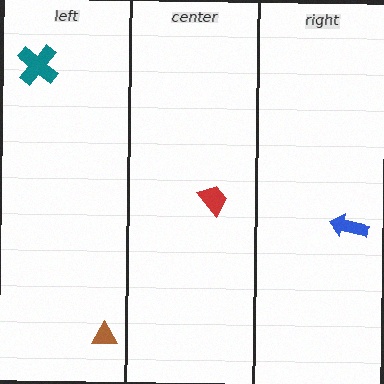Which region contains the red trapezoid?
The center region.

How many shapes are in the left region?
2.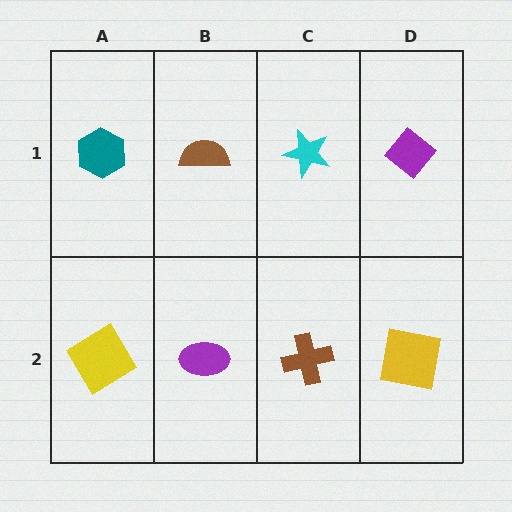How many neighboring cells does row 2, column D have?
2.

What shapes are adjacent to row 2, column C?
A cyan star (row 1, column C), a purple ellipse (row 2, column B), a yellow square (row 2, column D).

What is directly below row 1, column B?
A purple ellipse.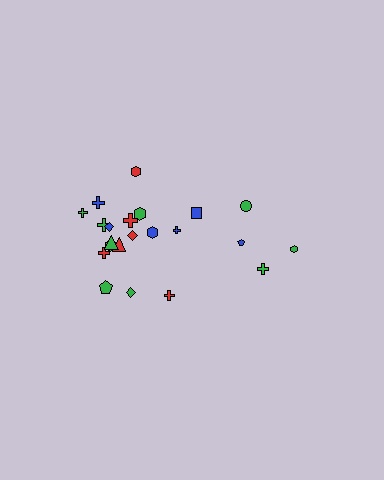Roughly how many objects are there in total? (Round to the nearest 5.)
Roughly 20 objects in total.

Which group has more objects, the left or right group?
The left group.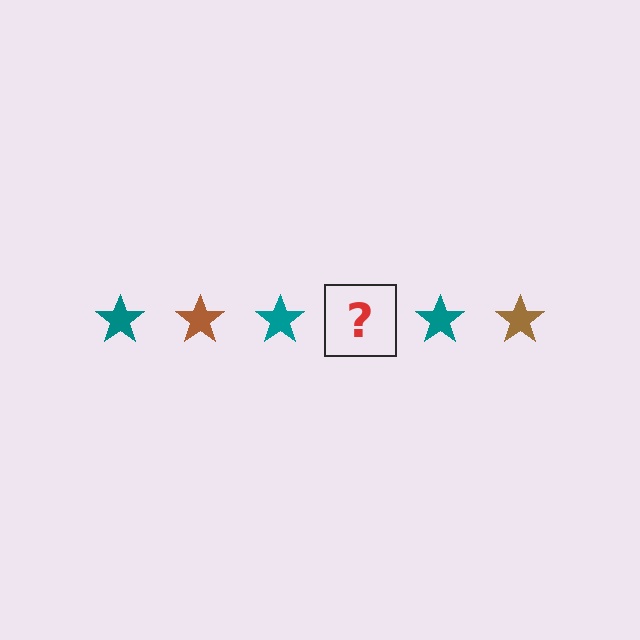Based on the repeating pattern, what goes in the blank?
The blank should be a brown star.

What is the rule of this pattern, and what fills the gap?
The rule is that the pattern cycles through teal, brown stars. The gap should be filled with a brown star.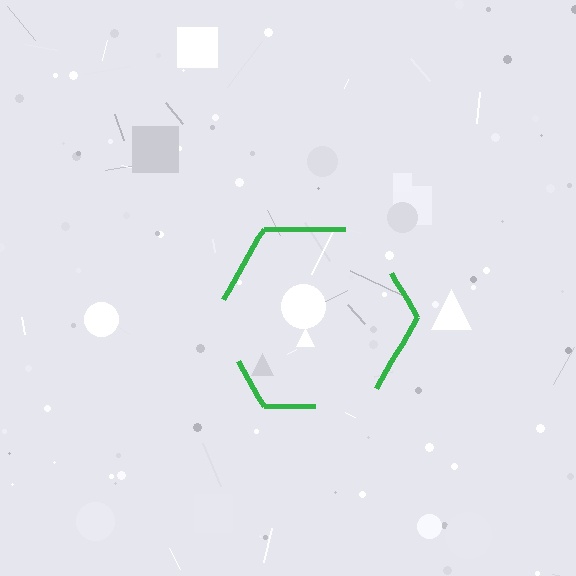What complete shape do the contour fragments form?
The contour fragments form a hexagon.